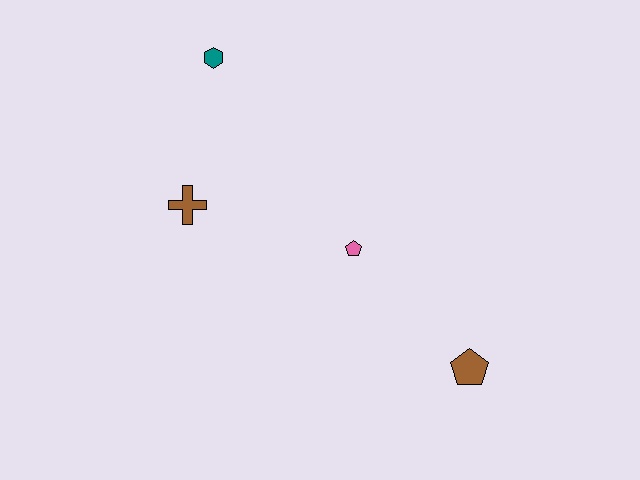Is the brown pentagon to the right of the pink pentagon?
Yes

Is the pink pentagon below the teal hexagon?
Yes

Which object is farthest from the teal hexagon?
The brown pentagon is farthest from the teal hexagon.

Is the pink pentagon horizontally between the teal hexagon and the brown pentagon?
Yes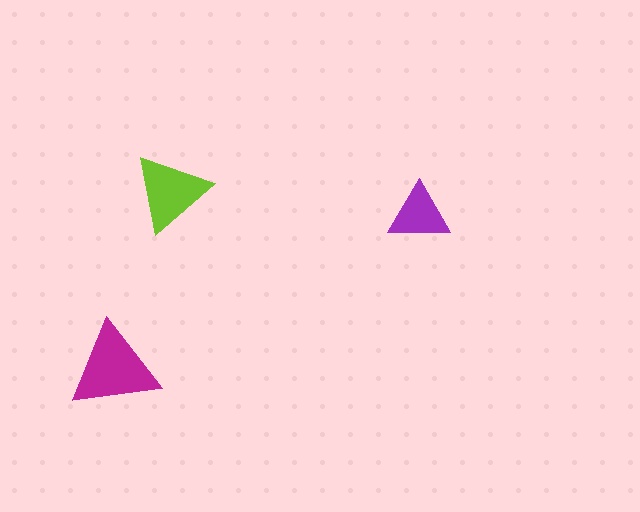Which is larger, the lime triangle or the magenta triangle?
The magenta one.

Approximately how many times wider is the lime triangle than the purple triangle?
About 1.5 times wider.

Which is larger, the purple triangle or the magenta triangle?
The magenta one.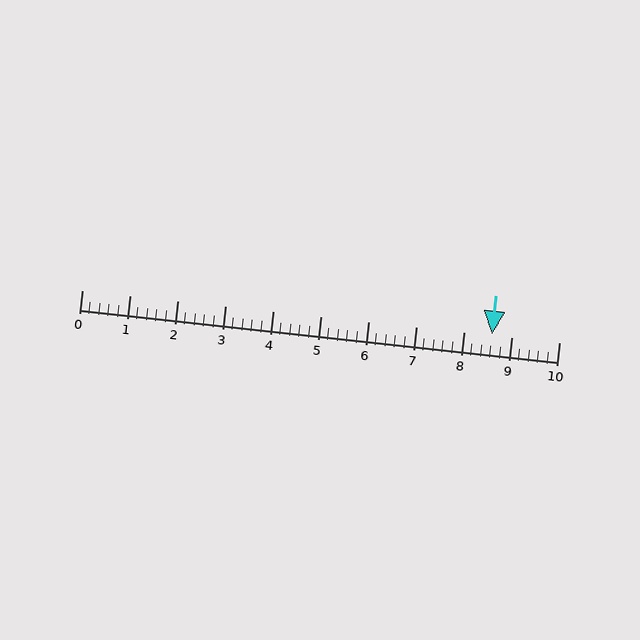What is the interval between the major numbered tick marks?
The major tick marks are spaced 1 units apart.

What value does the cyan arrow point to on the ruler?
The cyan arrow points to approximately 8.6.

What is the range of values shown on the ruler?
The ruler shows values from 0 to 10.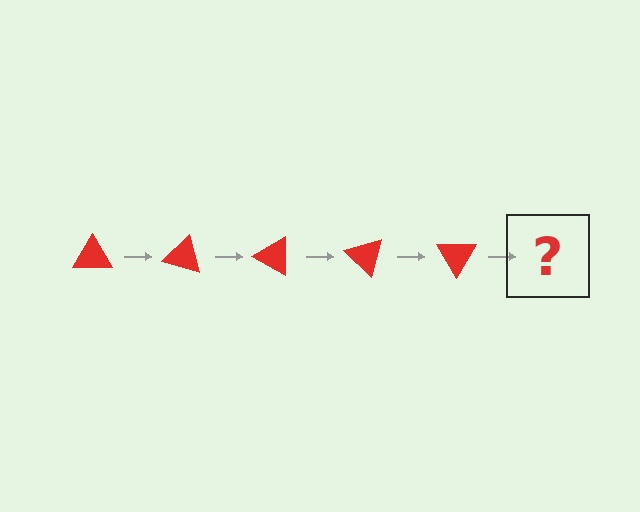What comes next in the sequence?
The next element should be a red triangle rotated 75 degrees.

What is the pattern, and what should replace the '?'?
The pattern is that the triangle rotates 15 degrees each step. The '?' should be a red triangle rotated 75 degrees.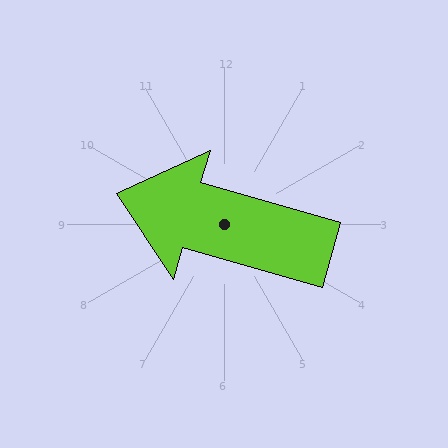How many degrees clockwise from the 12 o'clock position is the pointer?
Approximately 286 degrees.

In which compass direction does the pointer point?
West.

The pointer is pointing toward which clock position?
Roughly 10 o'clock.